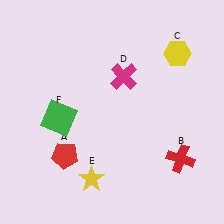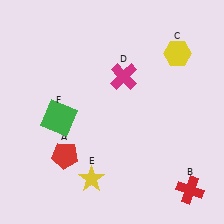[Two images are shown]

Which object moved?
The red cross (B) moved down.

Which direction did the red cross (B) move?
The red cross (B) moved down.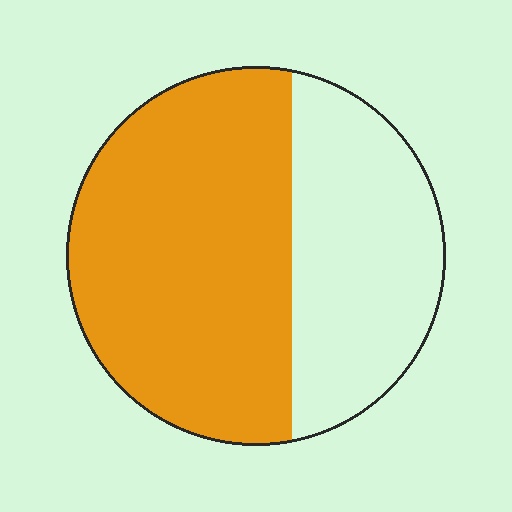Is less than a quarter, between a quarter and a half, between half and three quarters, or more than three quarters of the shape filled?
Between half and three quarters.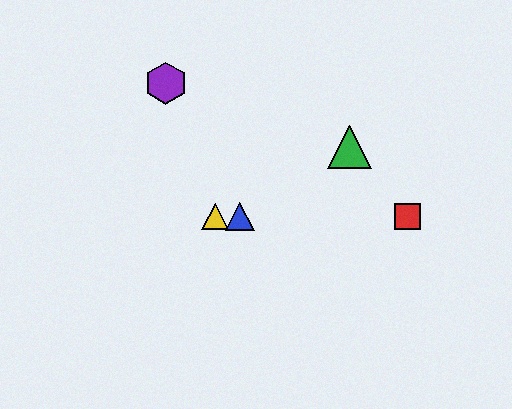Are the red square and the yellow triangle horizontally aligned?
Yes, both are at y≈217.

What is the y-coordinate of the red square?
The red square is at y≈217.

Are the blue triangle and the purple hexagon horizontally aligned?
No, the blue triangle is at y≈217 and the purple hexagon is at y≈83.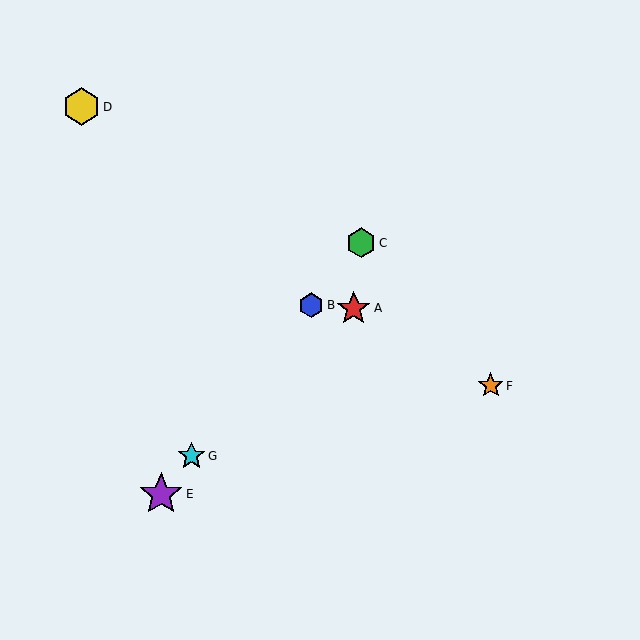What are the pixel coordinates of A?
Object A is at (354, 308).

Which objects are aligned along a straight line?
Objects B, C, E, G are aligned along a straight line.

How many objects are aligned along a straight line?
4 objects (B, C, E, G) are aligned along a straight line.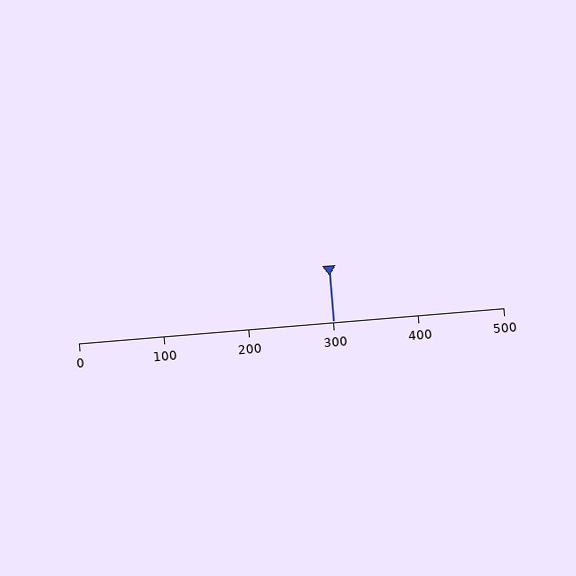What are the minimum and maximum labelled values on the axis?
The axis runs from 0 to 500.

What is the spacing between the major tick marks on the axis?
The major ticks are spaced 100 apart.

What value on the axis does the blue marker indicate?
The marker indicates approximately 300.